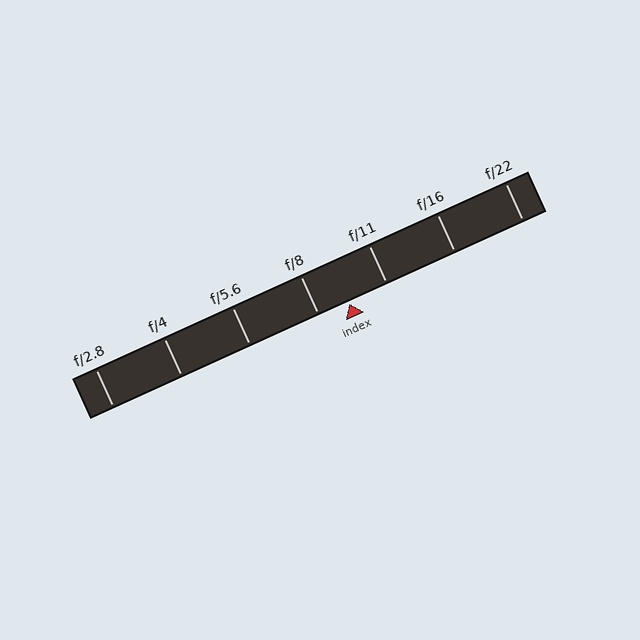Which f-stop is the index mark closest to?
The index mark is closest to f/8.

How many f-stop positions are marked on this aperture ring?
There are 7 f-stop positions marked.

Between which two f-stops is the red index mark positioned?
The index mark is between f/8 and f/11.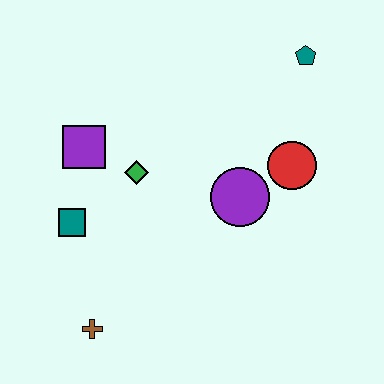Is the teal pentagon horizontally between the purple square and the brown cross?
No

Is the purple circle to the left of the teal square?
No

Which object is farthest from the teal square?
The teal pentagon is farthest from the teal square.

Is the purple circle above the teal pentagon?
No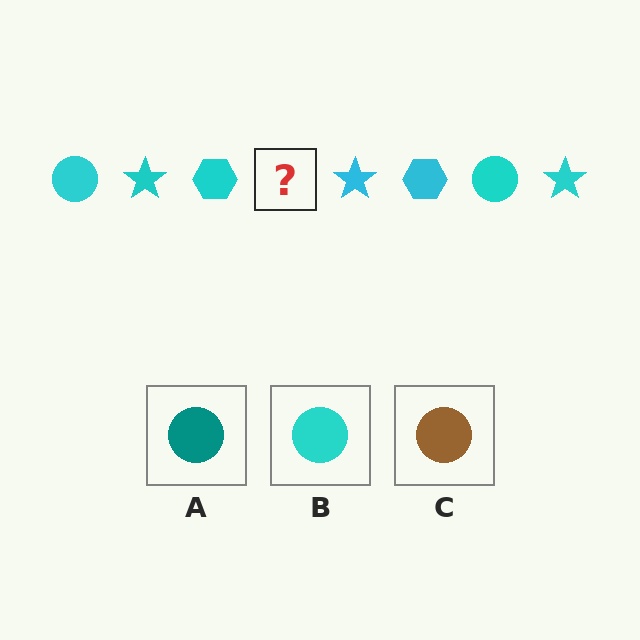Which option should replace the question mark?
Option B.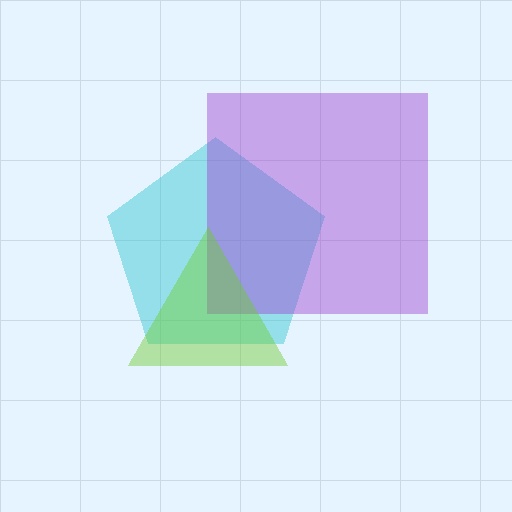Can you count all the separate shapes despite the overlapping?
Yes, there are 3 separate shapes.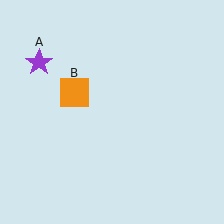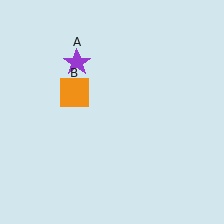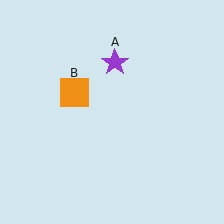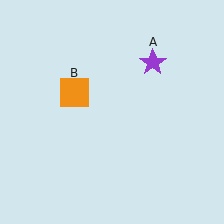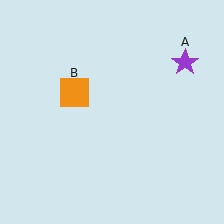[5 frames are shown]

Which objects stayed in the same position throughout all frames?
Orange square (object B) remained stationary.